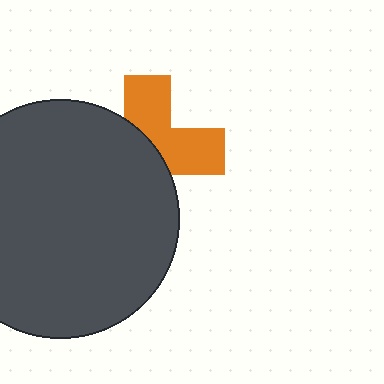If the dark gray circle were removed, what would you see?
You would see the complete orange cross.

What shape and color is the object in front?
The object in front is a dark gray circle.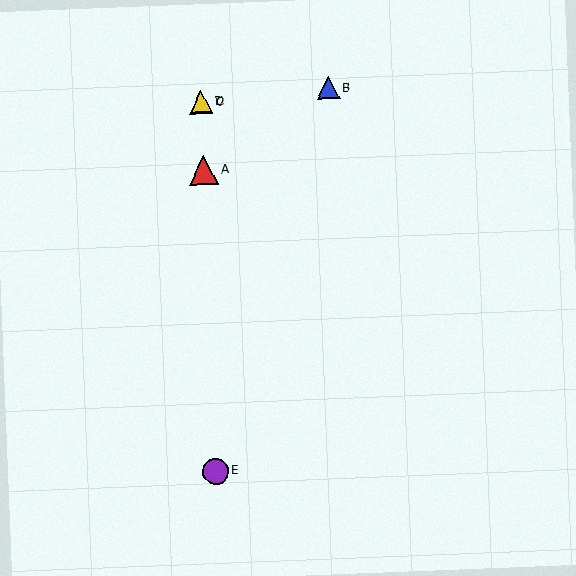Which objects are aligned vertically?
Objects A, C, D, E are aligned vertically.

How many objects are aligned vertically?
4 objects (A, C, D, E) are aligned vertically.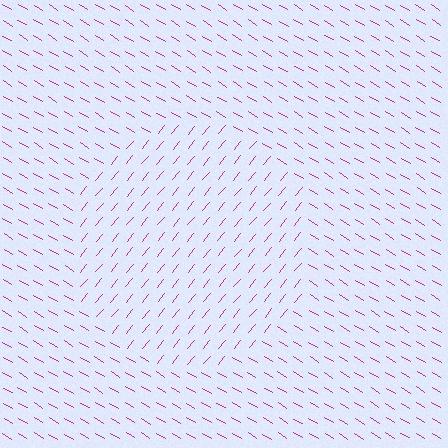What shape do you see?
I see a circle.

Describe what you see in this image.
The image is filled with small magenta line segments. A circle region in the image has lines oriented differently from the surrounding lines, creating a visible texture boundary.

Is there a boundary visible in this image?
Yes, there is a texture boundary formed by a change in line orientation.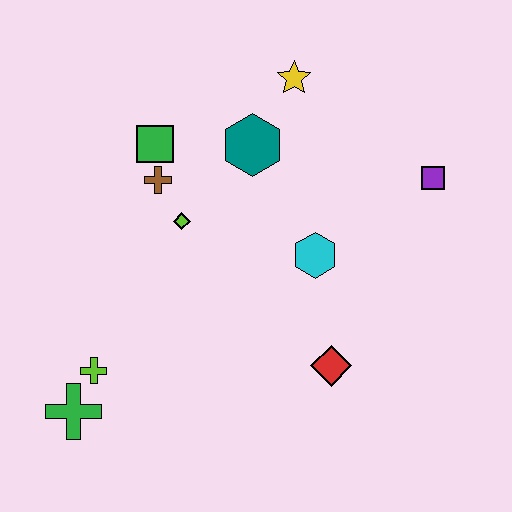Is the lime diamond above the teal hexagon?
No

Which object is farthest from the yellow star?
The green cross is farthest from the yellow star.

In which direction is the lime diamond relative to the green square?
The lime diamond is below the green square.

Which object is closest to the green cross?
The lime cross is closest to the green cross.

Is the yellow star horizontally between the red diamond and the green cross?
Yes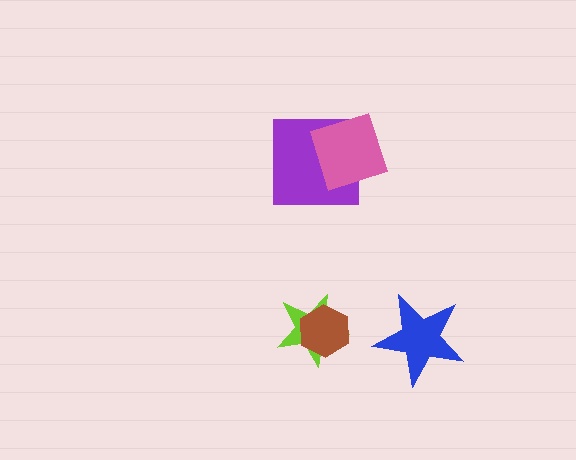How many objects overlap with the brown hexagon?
1 object overlaps with the brown hexagon.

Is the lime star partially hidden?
Yes, it is partially covered by another shape.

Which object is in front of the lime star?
The brown hexagon is in front of the lime star.